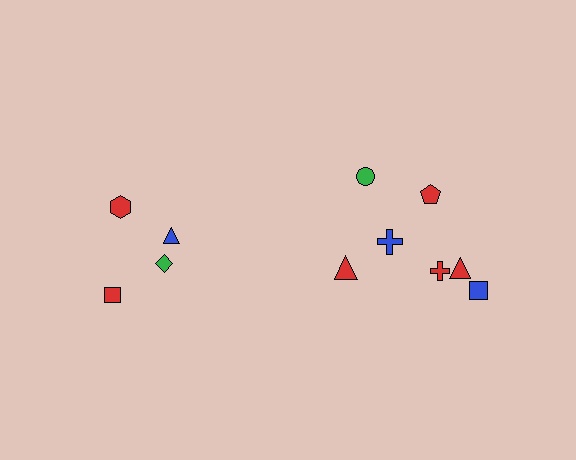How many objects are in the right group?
There are 7 objects.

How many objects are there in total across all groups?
There are 11 objects.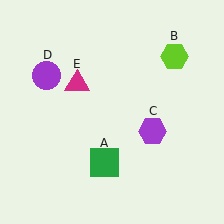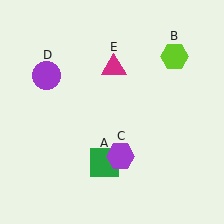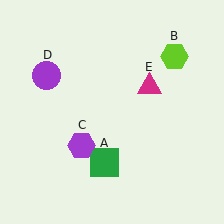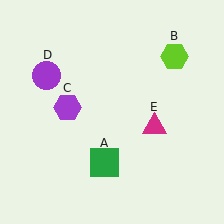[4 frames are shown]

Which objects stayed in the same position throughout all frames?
Green square (object A) and lime hexagon (object B) and purple circle (object D) remained stationary.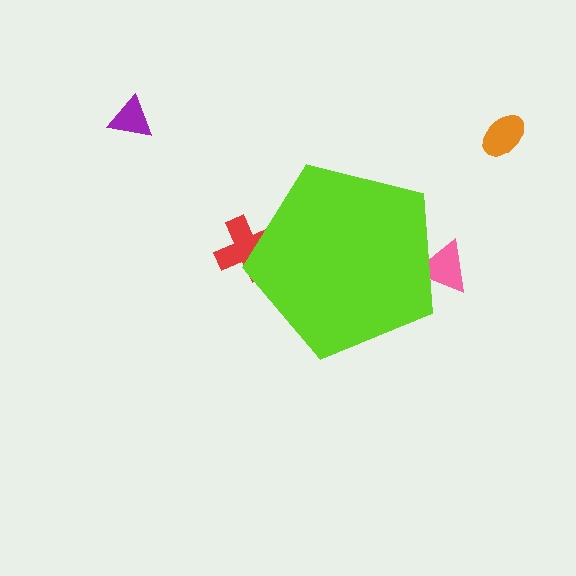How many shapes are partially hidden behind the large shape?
2 shapes are partially hidden.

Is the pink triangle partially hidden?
Yes, the pink triangle is partially hidden behind the lime pentagon.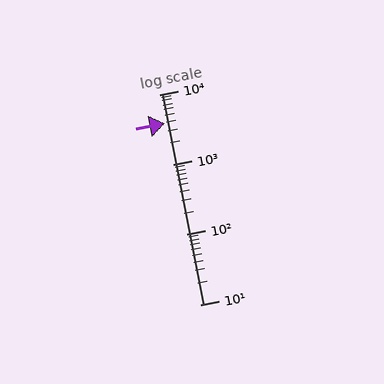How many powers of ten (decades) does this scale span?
The scale spans 3 decades, from 10 to 10000.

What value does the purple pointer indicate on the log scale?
The pointer indicates approximately 3900.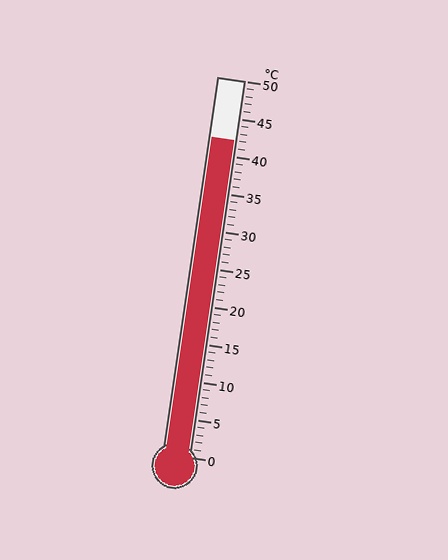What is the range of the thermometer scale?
The thermometer scale ranges from 0°C to 50°C.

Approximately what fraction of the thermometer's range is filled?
The thermometer is filled to approximately 85% of its range.